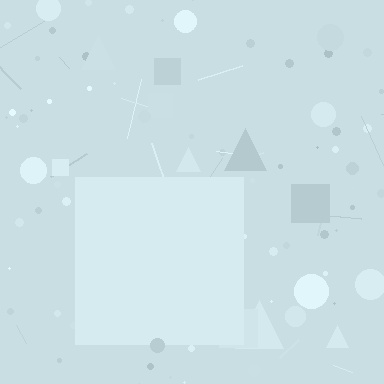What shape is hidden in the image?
A square is hidden in the image.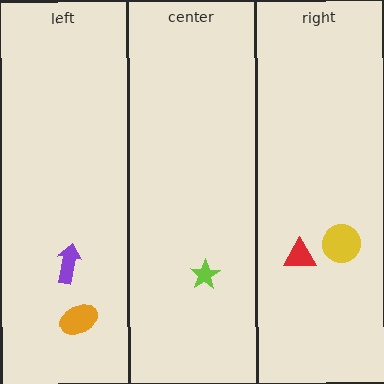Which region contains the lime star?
The center region.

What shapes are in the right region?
The red triangle, the yellow circle.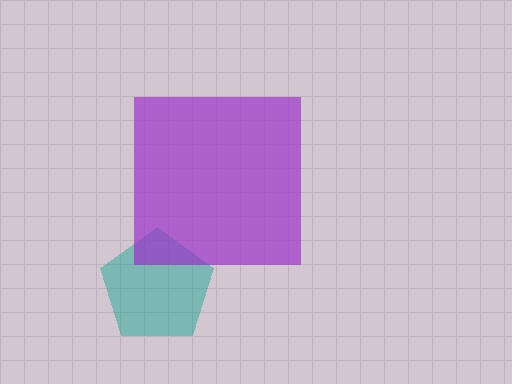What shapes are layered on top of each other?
The layered shapes are: a teal pentagon, a purple square.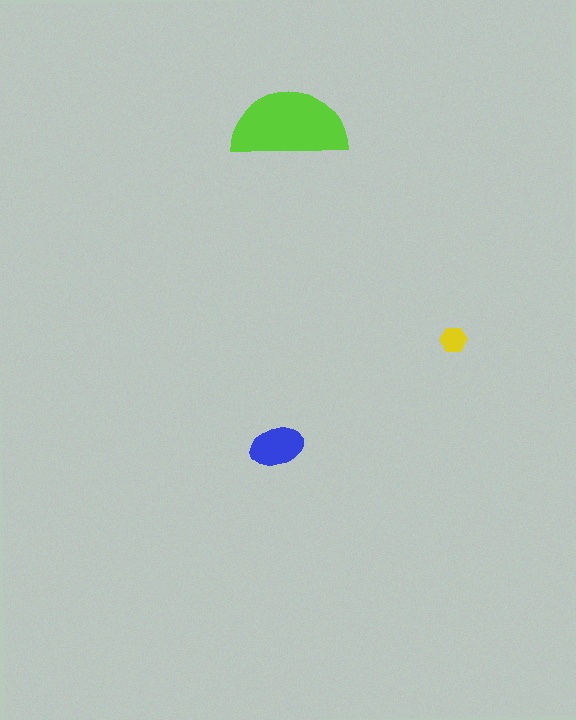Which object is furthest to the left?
The blue ellipse is leftmost.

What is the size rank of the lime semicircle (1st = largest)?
1st.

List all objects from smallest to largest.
The yellow hexagon, the blue ellipse, the lime semicircle.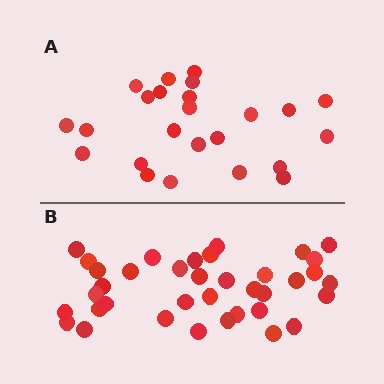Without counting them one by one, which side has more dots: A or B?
Region B (the bottom region) has more dots.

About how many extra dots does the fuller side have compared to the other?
Region B has approximately 15 more dots than region A.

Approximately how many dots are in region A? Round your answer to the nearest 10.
About 20 dots. (The exact count is 24, which rounds to 20.)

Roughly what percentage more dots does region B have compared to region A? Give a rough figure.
About 55% more.